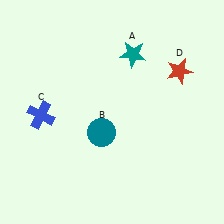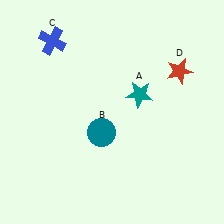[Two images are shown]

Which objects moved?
The objects that moved are: the teal star (A), the blue cross (C).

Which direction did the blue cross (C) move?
The blue cross (C) moved up.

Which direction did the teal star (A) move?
The teal star (A) moved down.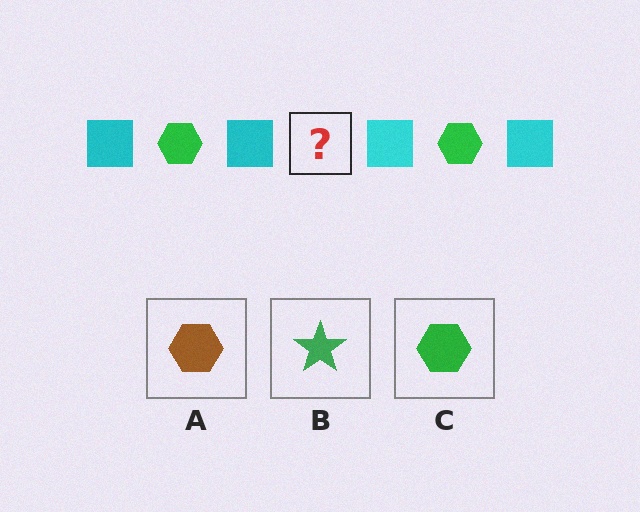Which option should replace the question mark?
Option C.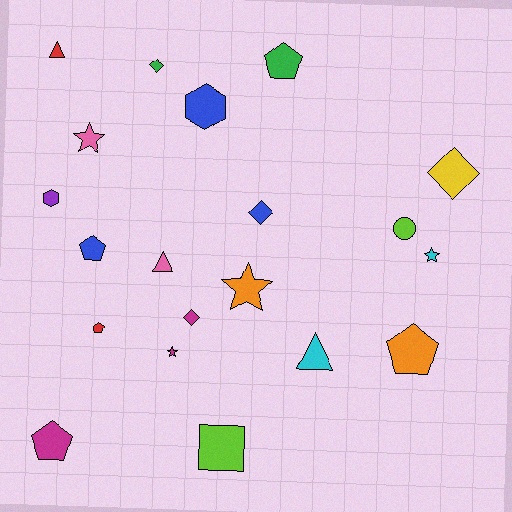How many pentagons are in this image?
There are 5 pentagons.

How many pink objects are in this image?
There are 2 pink objects.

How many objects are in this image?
There are 20 objects.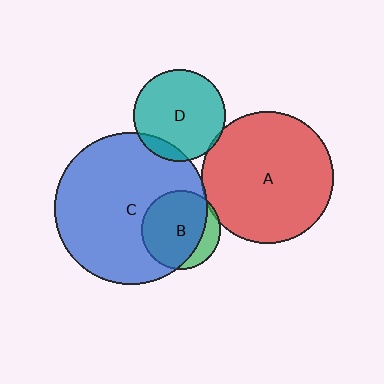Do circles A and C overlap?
Yes.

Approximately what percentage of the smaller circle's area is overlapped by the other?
Approximately 5%.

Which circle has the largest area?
Circle C (blue).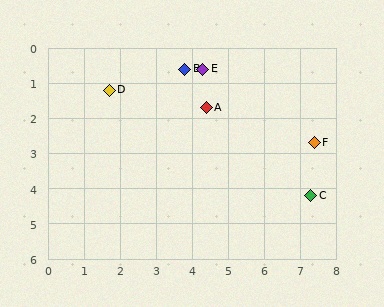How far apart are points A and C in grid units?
Points A and C are about 3.8 grid units apart.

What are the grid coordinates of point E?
Point E is at approximately (4.3, 0.6).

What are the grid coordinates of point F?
Point F is at approximately (7.4, 2.7).